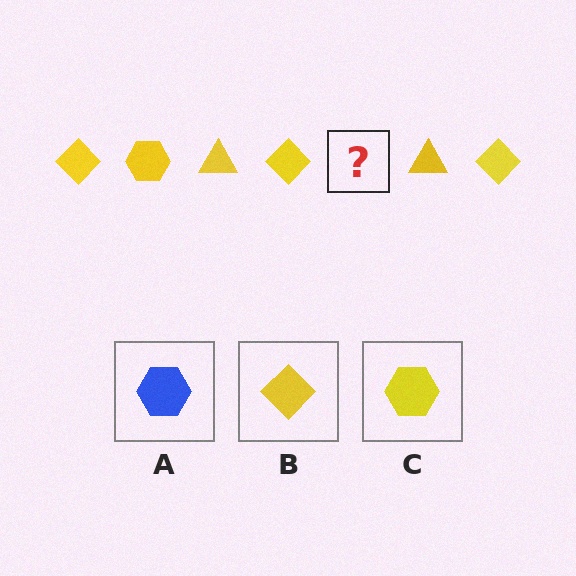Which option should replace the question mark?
Option C.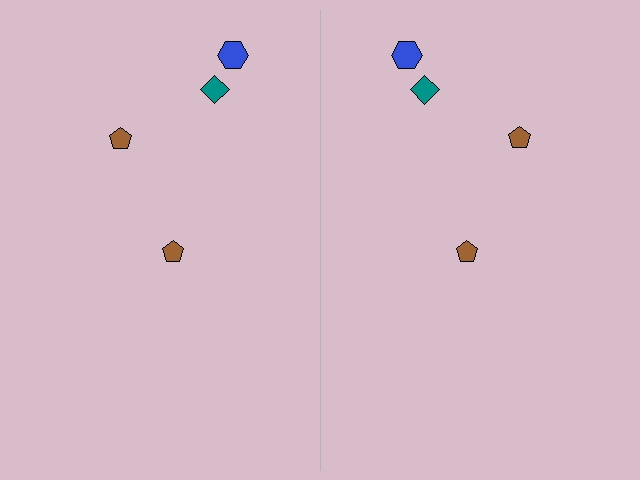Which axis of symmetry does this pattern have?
The pattern has a vertical axis of symmetry running through the center of the image.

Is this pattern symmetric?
Yes, this pattern has bilateral (reflection) symmetry.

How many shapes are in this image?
There are 8 shapes in this image.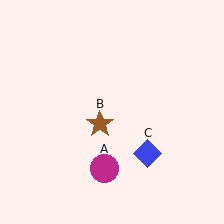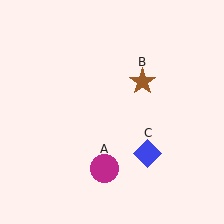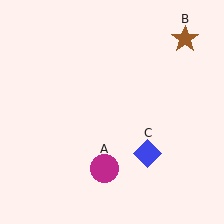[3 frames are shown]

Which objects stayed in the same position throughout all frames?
Magenta circle (object A) and blue diamond (object C) remained stationary.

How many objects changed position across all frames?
1 object changed position: brown star (object B).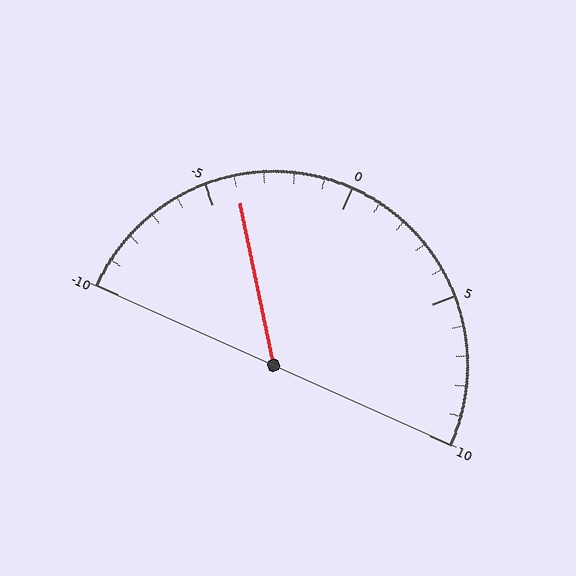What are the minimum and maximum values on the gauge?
The gauge ranges from -10 to 10.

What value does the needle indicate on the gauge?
The needle indicates approximately -4.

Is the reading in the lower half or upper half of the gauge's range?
The reading is in the lower half of the range (-10 to 10).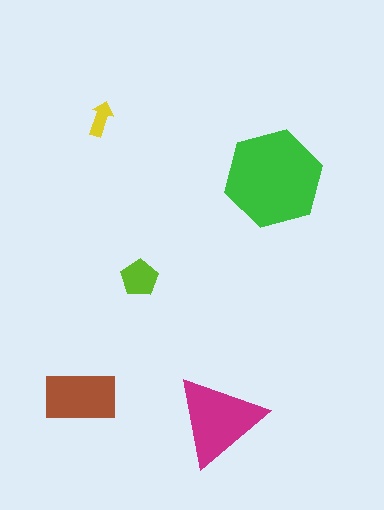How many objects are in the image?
There are 5 objects in the image.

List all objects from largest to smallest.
The green hexagon, the magenta triangle, the brown rectangle, the lime pentagon, the yellow arrow.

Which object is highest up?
The yellow arrow is topmost.